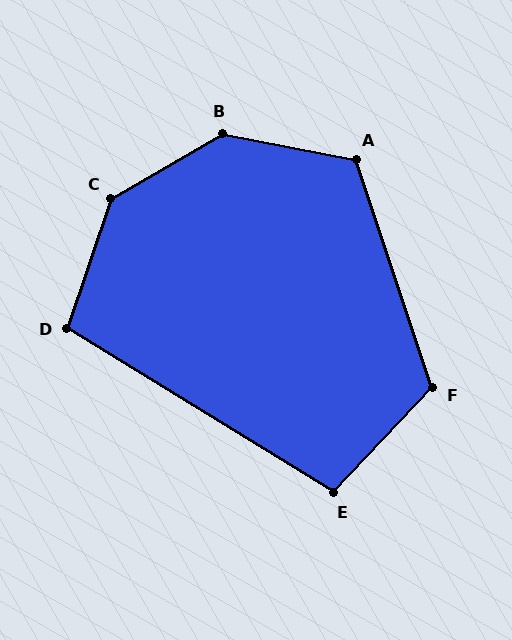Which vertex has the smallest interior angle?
E, at approximately 102 degrees.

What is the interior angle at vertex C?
Approximately 139 degrees (obtuse).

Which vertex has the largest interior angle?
B, at approximately 139 degrees.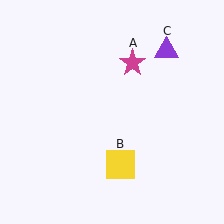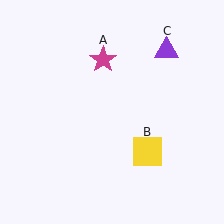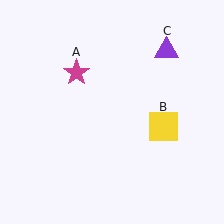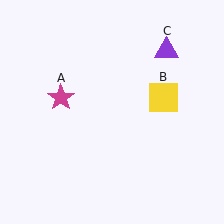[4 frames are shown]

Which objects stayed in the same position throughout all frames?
Purple triangle (object C) remained stationary.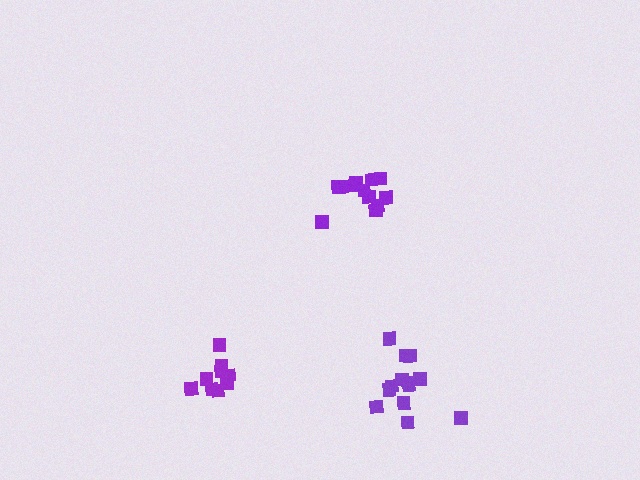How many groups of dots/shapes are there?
There are 3 groups.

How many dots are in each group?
Group 1: 11 dots, Group 2: 13 dots, Group 3: 11 dots (35 total).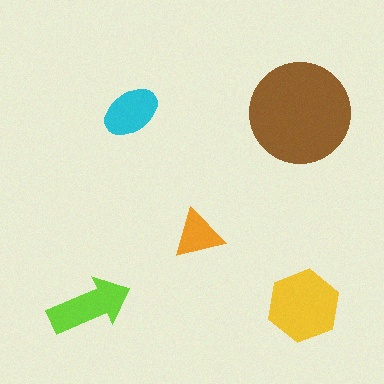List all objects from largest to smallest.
The brown circle, the yellow hexagon, the lime arrow, the cyan ellipse, the orange triangle.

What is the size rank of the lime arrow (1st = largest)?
3rd.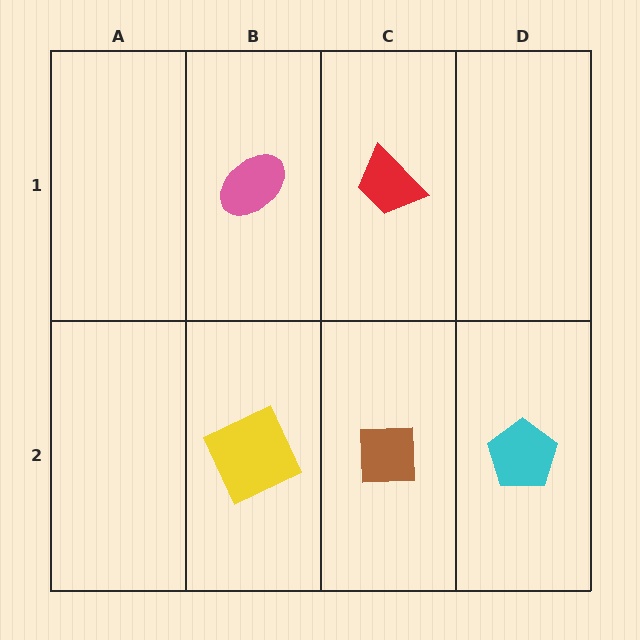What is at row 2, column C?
A brown square.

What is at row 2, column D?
A cyan pentagon.